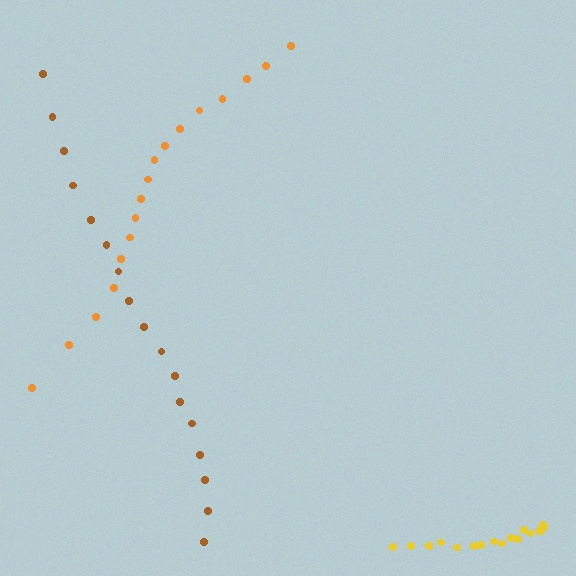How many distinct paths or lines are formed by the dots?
There are 3 distinct paths.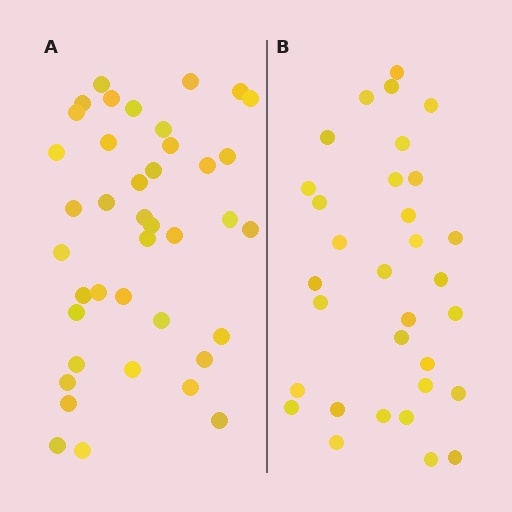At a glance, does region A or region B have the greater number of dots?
Region A (the left region) has more dots.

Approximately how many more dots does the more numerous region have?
Region A has roughly 8 or so more dots than region B.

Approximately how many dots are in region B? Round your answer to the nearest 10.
About 30 dots. (The exact count is 32, which rounds to 30.)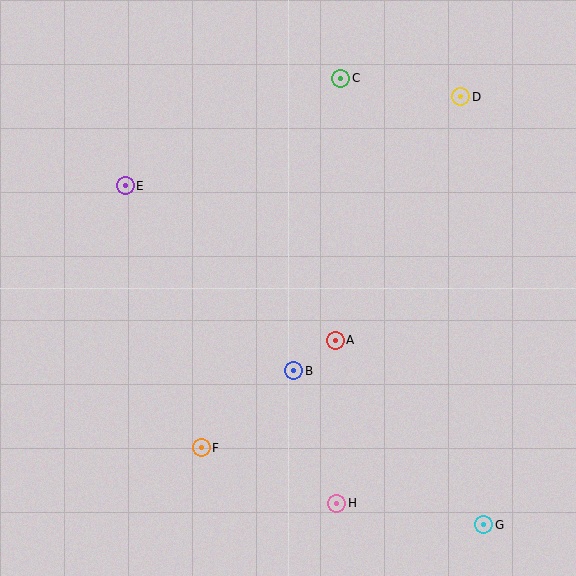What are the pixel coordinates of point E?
Point E is at (125, 186).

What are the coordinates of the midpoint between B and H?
The midpoint between B and H is at (315, 437).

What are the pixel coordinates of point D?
Point D is at (461, 97).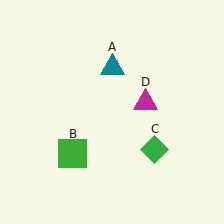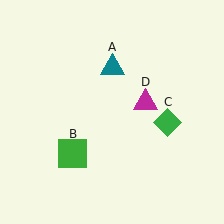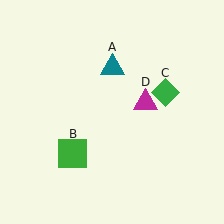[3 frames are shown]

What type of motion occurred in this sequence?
The green diamond (object C) rotated counterclockwise around the center of the scene.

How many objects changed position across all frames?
1 object changed position: green diamond (object C).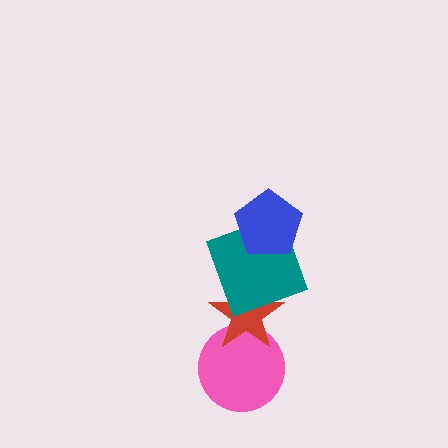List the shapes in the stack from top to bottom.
From top to bottom: the blue pentagon, the teal square, the red star, the pink circle.